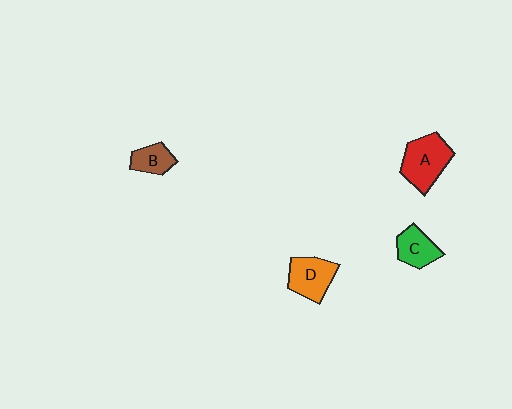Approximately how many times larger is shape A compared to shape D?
Approximately 1.3 times.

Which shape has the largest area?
Shape A (red).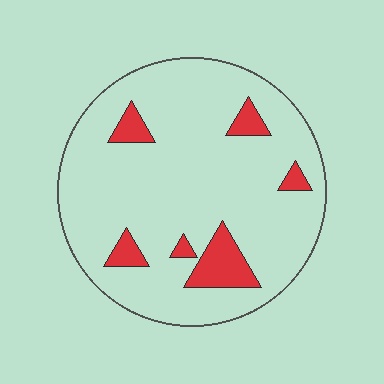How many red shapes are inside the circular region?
6.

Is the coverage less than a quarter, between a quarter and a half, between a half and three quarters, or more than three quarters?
Less than a quarter.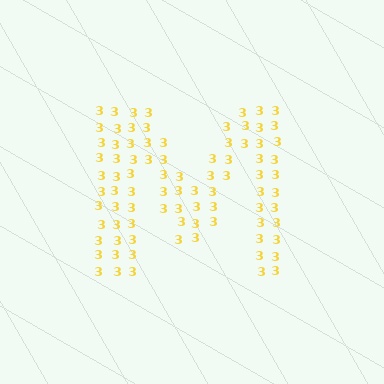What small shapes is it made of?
It is made of small digit 3's.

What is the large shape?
The large shape is the letter M.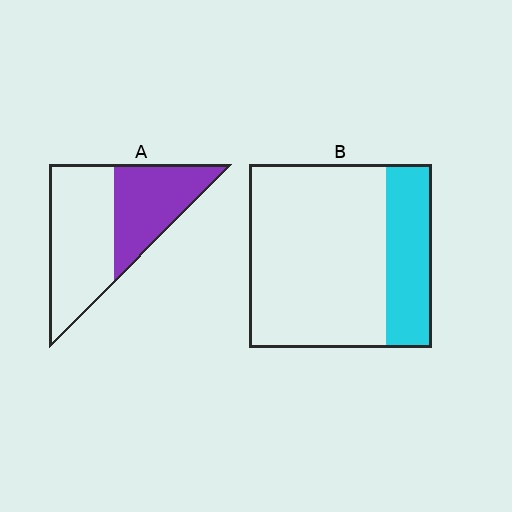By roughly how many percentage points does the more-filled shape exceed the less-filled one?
By roughly 15 percentage points (A over B).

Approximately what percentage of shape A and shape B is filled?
A is approximately 40% and B is approximately 25%.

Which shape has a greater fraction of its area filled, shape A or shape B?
Shape A.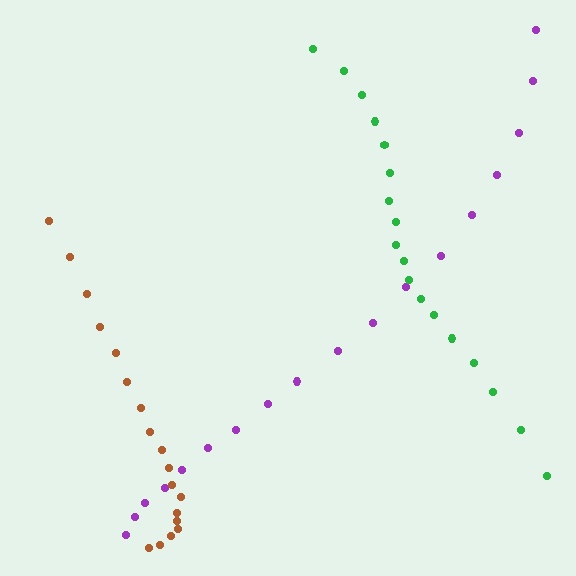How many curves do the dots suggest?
There are 3 distinct paths.